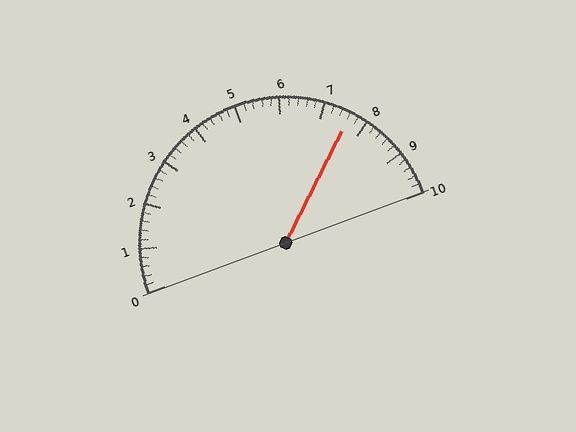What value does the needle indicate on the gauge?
The needle indicates approximately 7.6.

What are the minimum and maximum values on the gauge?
The gauge ranges from 0 to 10.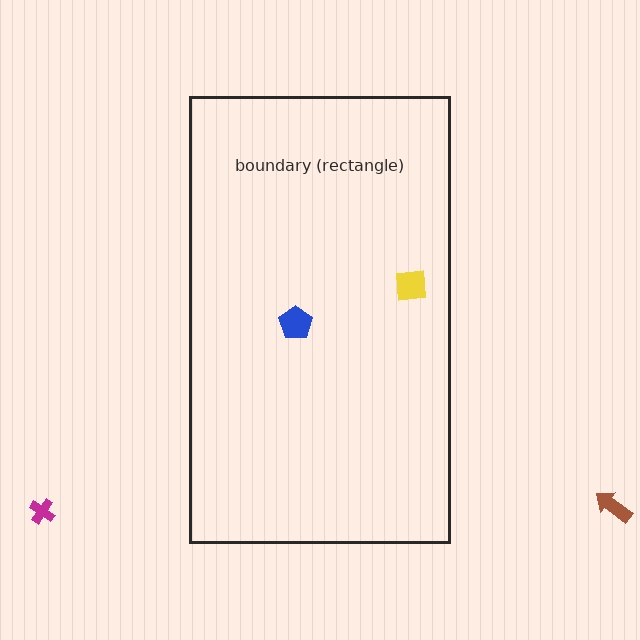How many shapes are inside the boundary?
2 inside, 2 outside.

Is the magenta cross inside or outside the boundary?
Outside.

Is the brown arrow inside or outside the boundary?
Outside.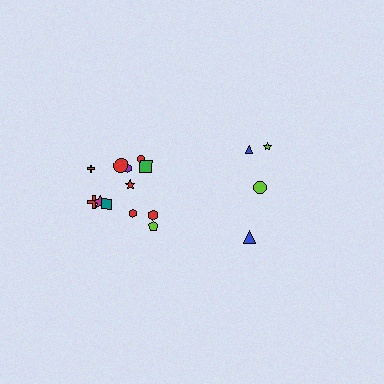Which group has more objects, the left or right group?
The left group.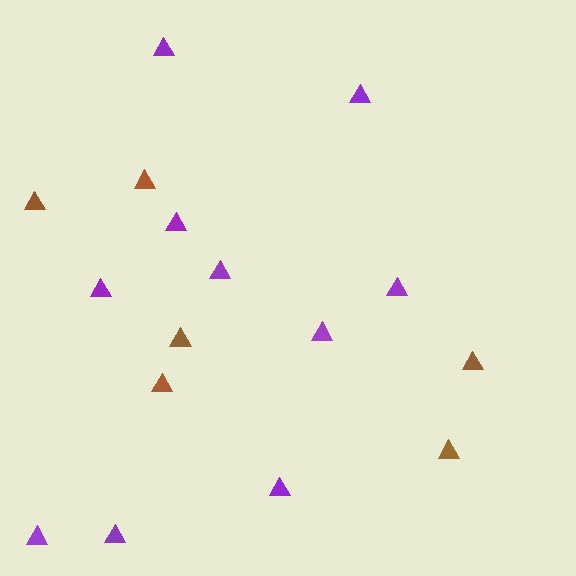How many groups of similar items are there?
There are 2 groups: one group of purple triangles (10) and one group of brown triangles (6).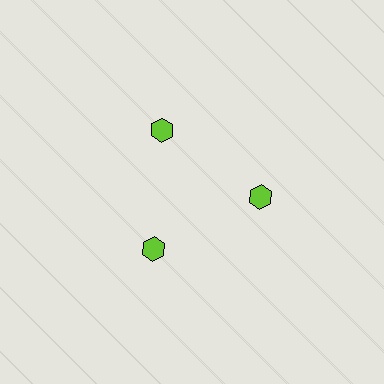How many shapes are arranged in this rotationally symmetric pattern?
There are 3 shapes, arranged in 3 groups of 1.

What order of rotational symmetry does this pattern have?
This pattern has 3-fold rotational symmetry.